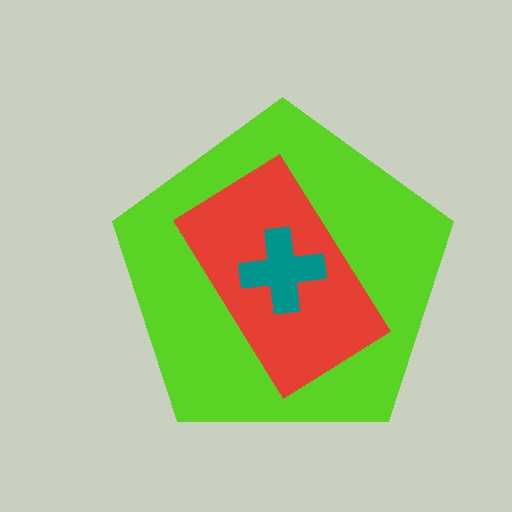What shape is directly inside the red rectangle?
The teal cross.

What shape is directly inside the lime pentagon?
The red rectangle.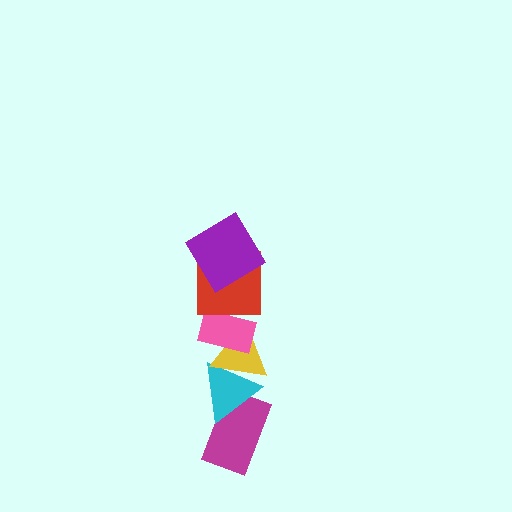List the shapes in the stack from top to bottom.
From top to bottom: the purple diamond, the red square, the pink rectangle, the yellow triangle, the cyan triangle, the magenta rectangle.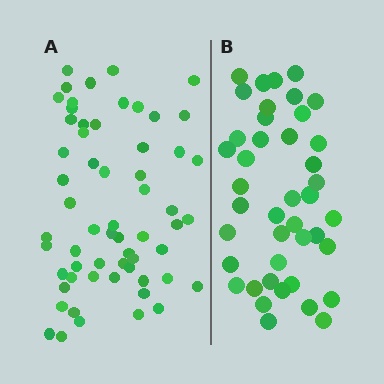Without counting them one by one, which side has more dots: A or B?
Region A (the left region) has more dots.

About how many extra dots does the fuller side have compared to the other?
Region A has approximately 20 more dots than region B.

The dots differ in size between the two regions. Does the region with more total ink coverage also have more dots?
No. Region B has more total ink coverage because its dots are larger, but region A actually contains more individual dots. Total area can be misleading — the number of items is what matters here.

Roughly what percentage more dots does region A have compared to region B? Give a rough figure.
About 45% more.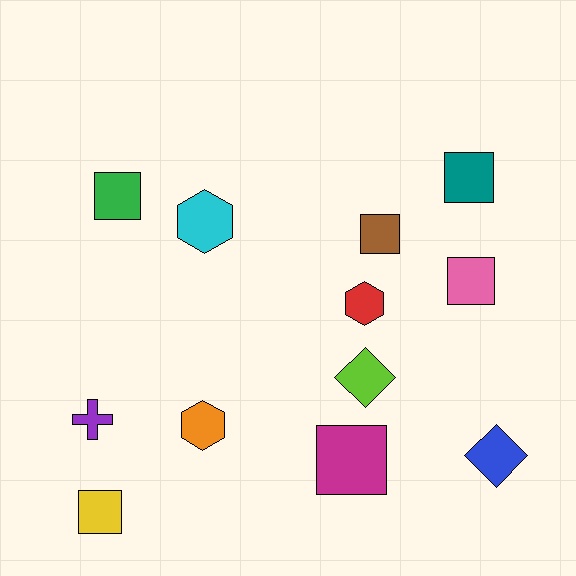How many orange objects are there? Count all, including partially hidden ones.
There is 1 orange object.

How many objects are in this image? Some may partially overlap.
There are 12 objects.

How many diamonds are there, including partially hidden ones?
There are 2 diamonds.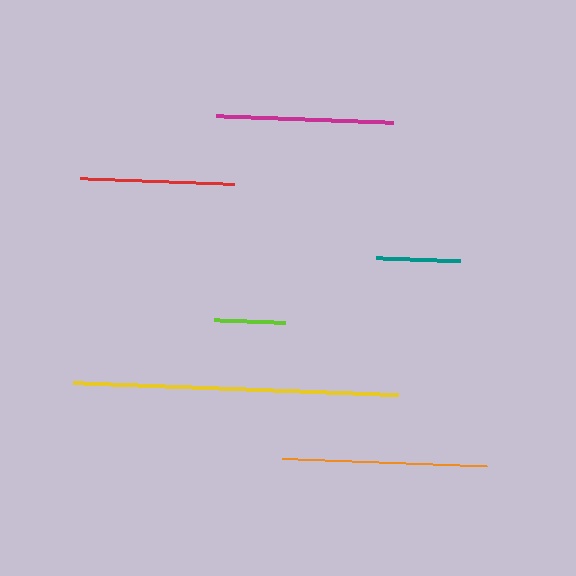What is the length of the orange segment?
The orange segment is approximately 205 pixels long.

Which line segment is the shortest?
The lime line is the shortest at approximately 71 pixels.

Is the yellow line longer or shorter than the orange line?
The yellow line is longer than the orange line.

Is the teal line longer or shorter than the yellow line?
The yellow line is longer than the teal line.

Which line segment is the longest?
The yellow line is the longest at approximately 325 pixels.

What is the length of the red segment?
The red segment is approximately 154 pixels long.